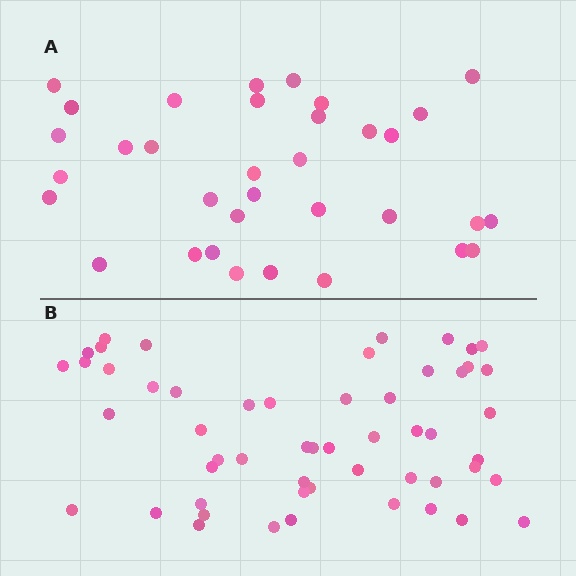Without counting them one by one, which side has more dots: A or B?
Region B (the bottom region) has more dots.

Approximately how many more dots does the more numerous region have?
Region B has approximately 20 more dots than region A.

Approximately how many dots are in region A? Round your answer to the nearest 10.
About 30 dots. (The exact count is 34, which rounds to 30.)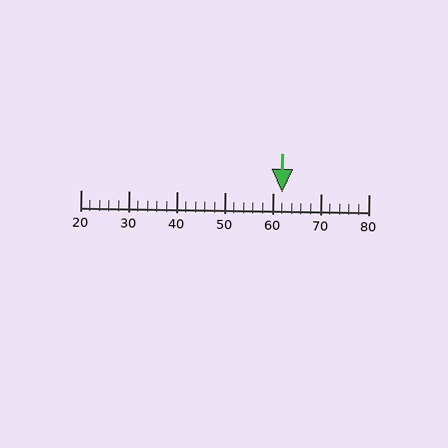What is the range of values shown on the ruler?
The ruler shows values from 20 to 80.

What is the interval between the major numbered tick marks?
The major tick marks are spaced 10 units apart.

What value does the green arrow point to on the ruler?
The green arrow points to approximately 62.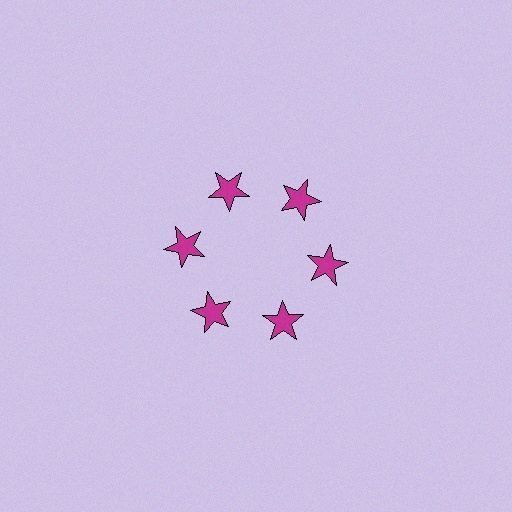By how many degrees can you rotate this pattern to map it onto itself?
The pattern maps onto itself every 60 degrees of rotation.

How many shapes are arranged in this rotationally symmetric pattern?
There are 6 shapes, arranged in 6 groups of 1.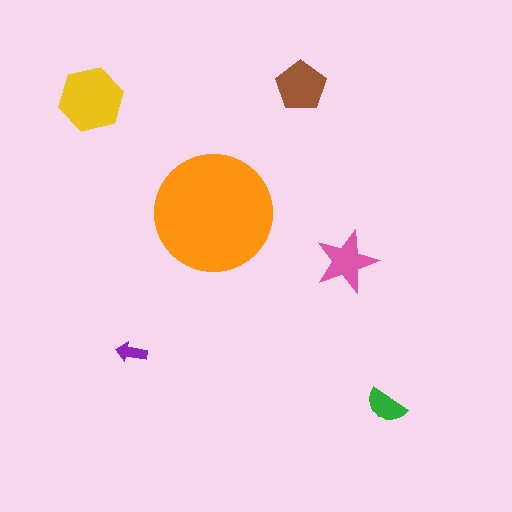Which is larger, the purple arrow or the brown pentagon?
The brown pentagon.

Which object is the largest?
The orange circle.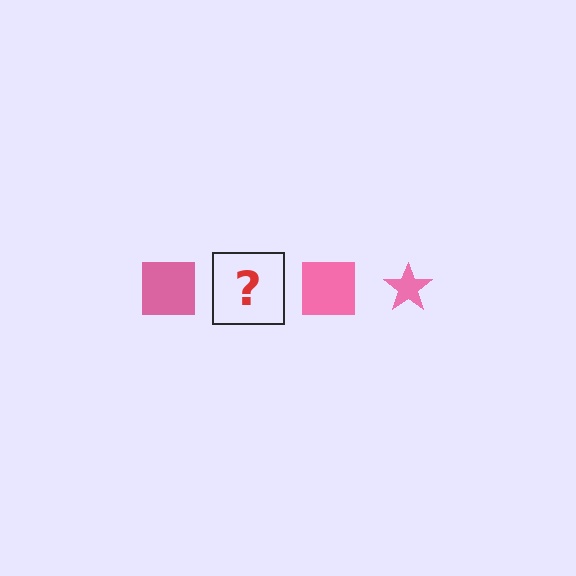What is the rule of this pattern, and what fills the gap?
The rule is that the pattern cycles through square, star shapes in pink. The gap should be filled with a pink star.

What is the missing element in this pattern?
The missing element is a pink star.